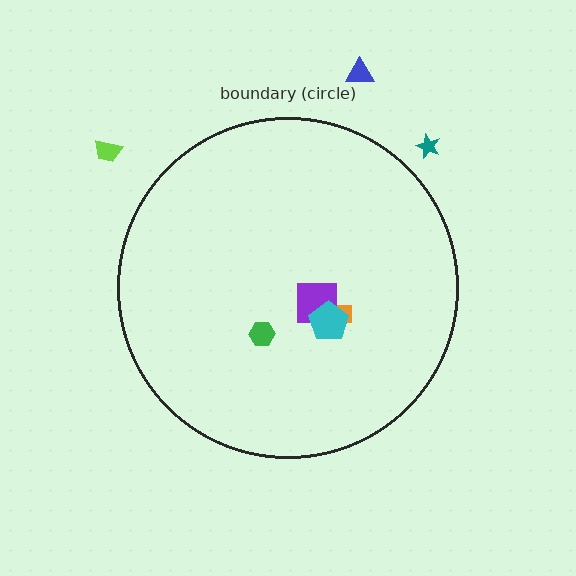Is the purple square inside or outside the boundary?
Inside.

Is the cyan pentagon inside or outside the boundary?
Inside.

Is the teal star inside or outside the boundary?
Outside.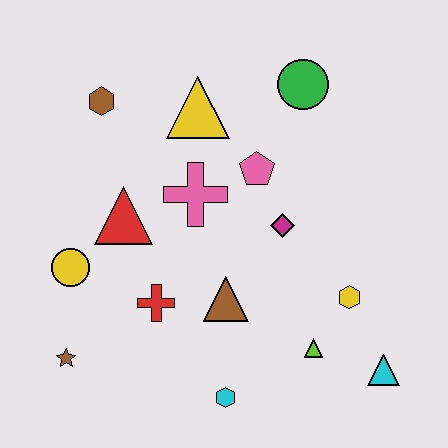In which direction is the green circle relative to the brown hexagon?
The green circle is to the right of the brown hexagon.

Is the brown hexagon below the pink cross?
No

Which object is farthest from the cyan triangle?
The brown hexagon is farthest from the cyan triangle.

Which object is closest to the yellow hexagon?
The lime triangle is closest to the yellow hexagon.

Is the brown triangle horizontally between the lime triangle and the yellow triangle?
Yes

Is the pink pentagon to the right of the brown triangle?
Yes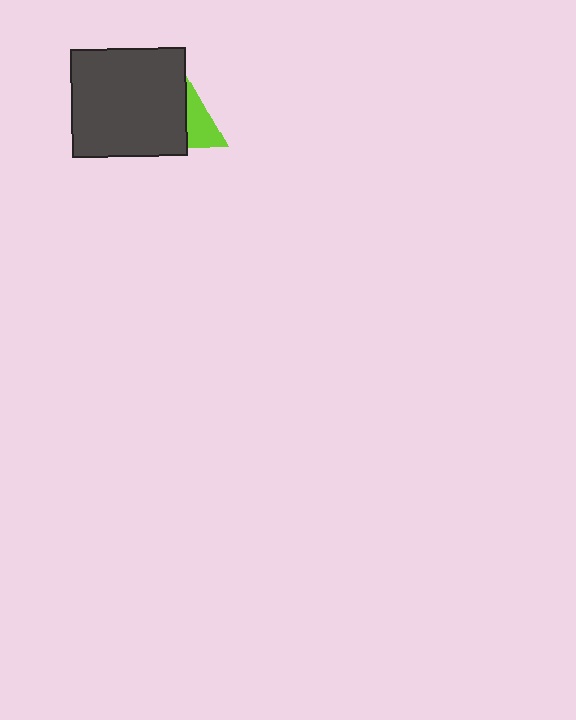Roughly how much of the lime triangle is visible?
A small part of it is visible (roughly 41%).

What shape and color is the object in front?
The object in front is a dark gray rectangle.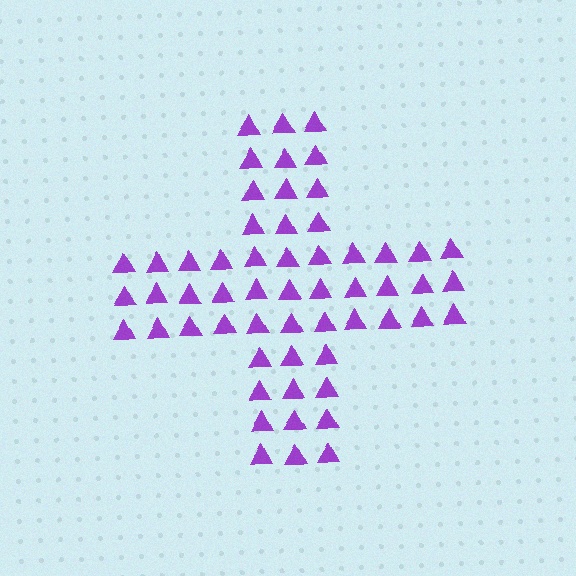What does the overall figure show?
The overall figure shows a cross.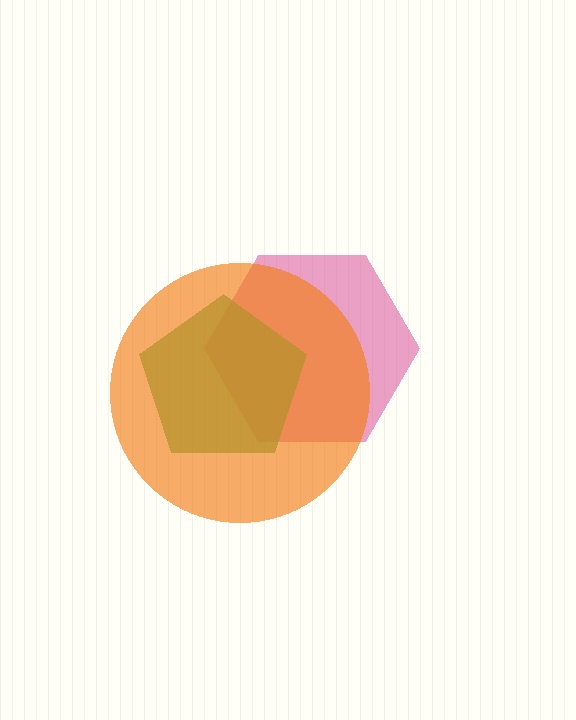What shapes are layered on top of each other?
The layered shapes are: a pink hexagon, a green pentagon, an orange circle.